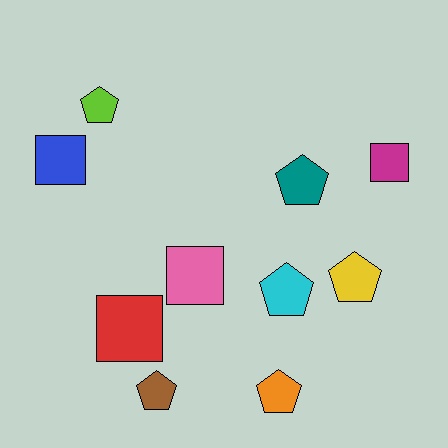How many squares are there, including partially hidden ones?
There are 4 squares.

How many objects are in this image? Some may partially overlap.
There are 10 objects.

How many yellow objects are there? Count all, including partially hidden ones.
There is 1 yellow object.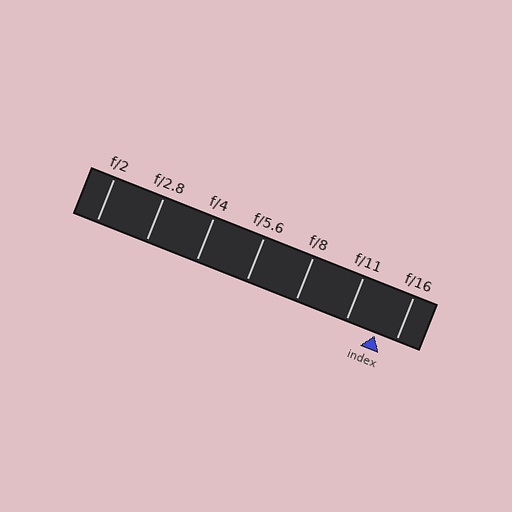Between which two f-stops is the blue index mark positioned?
The index mark is between f/11 and f/16.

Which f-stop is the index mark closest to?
The index mark is closest to f/16.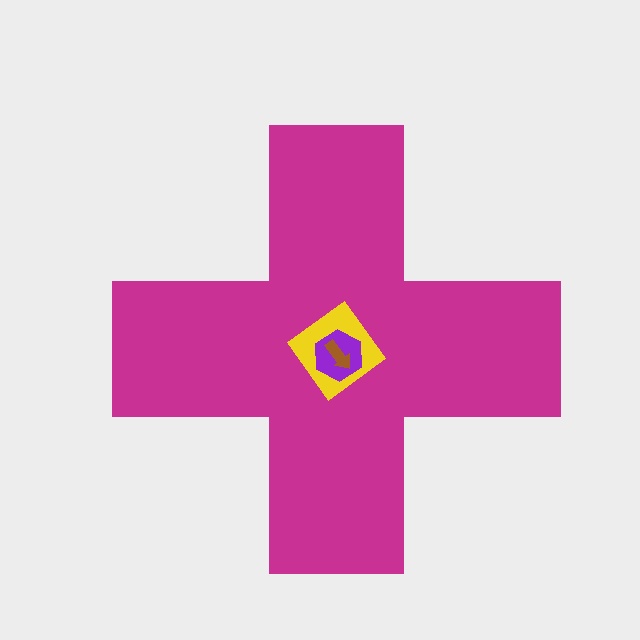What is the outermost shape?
The magenta cross.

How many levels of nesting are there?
4.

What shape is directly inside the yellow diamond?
The purple hexagon.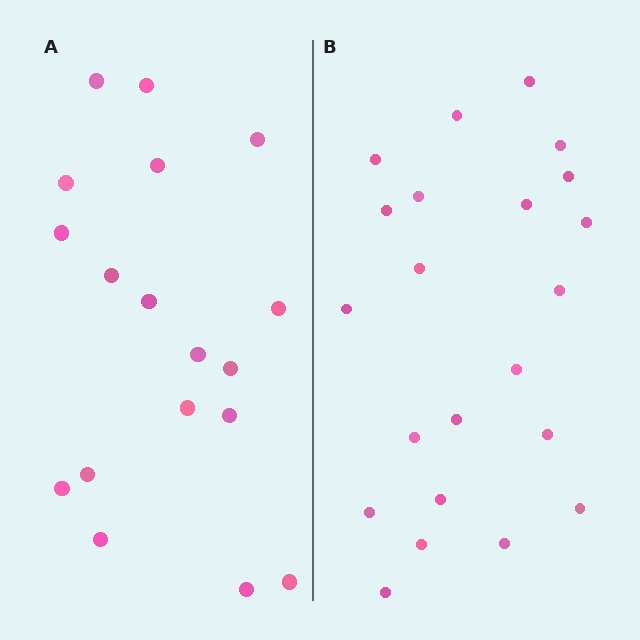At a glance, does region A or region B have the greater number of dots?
Region B (the right region) has more dots.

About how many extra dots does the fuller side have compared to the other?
Region B has about 4 more dots than region A.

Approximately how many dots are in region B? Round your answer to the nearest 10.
About 20 dots. (The exact count is 22, which rounds to 20.)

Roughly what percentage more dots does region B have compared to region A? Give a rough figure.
About 20% more.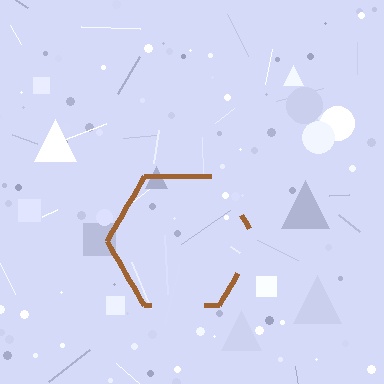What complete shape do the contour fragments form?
The contour fragments form a hexagon.